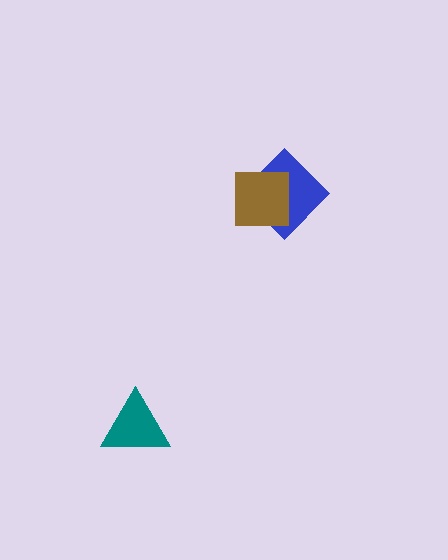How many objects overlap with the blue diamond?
1 object overlaps with the blue diamond.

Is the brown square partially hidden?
No, no other shape covers it.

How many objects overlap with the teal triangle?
0 objects overlap with the teal triangle.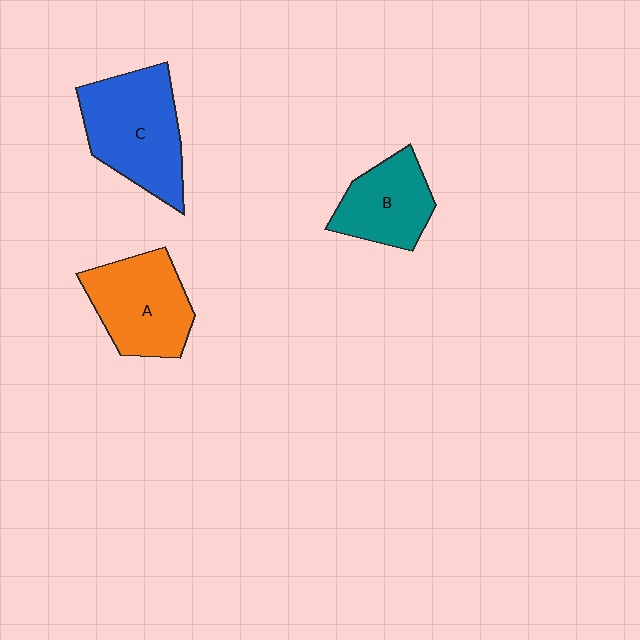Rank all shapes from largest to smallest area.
From largest to smallest: C (blue), A (orange), B (teal).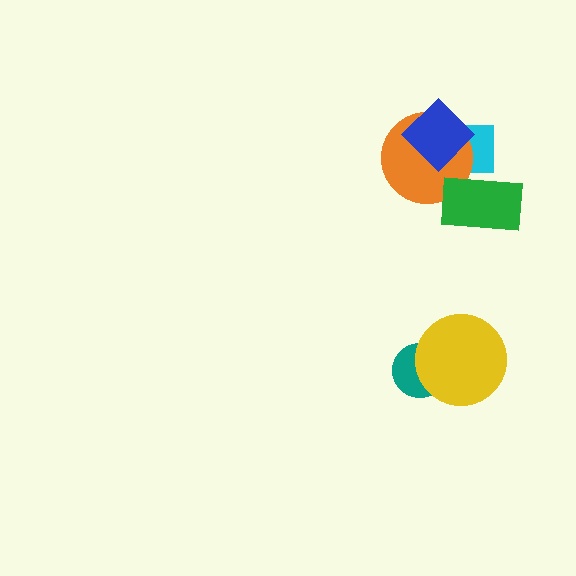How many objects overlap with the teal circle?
1 object overlaps with the teal circle.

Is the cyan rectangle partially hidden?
Yes, it is partially covered by another shape.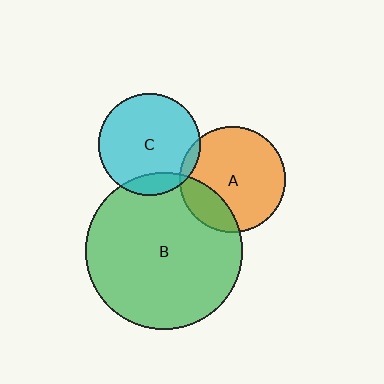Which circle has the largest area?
Circle B (green).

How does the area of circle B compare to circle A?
Approximately 2.2 times.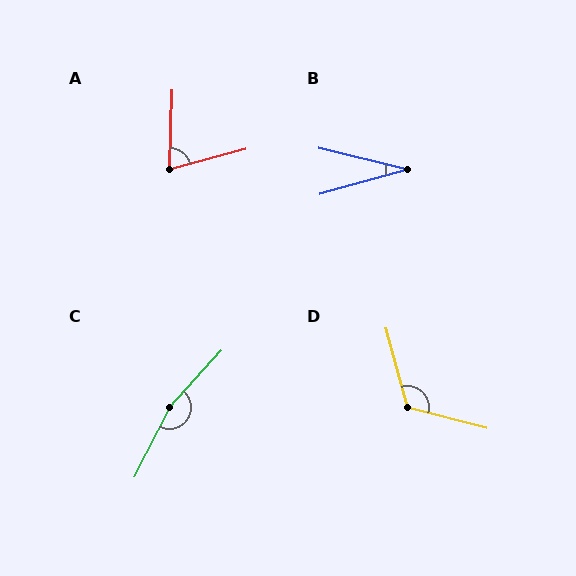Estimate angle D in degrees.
Approximately 120 degrees.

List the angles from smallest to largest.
B (29°), A (73°), D (120°), C (165°).